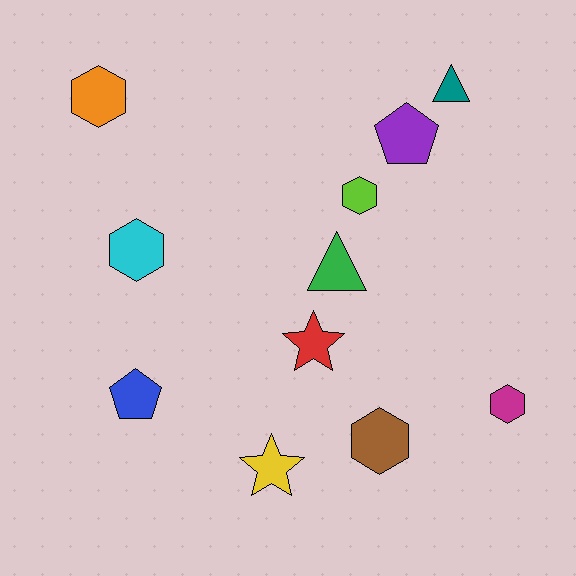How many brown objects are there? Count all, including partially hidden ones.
There is 1 brown object.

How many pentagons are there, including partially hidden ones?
There are 2 pentagons.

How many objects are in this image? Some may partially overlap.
There are 11 objects.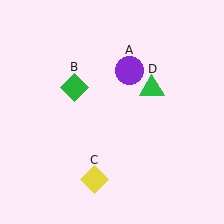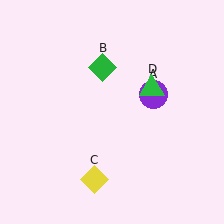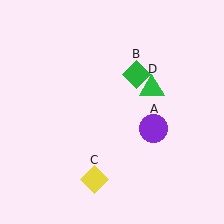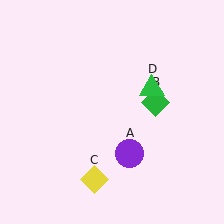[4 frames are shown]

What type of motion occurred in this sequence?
The purple circle (object A), green diamond (object B) rotated clockwise around the center of the scene.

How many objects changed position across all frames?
2 objects changed position: purple circle (object A), green diamond (object B).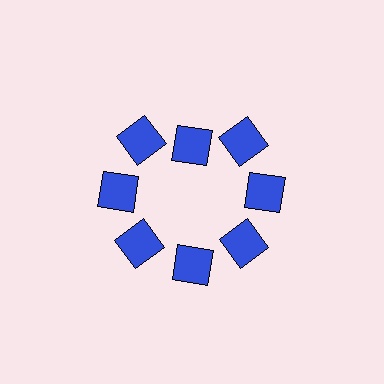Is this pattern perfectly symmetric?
No. The 8 blue squares are arranged in a ring, but one element near the 12 o'clock position is pulled inward toward the center, breaking the 8-fold rotational symmetry.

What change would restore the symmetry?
The symmetry would be restored by moving it outward, back onto the ring so that all 8 squares sit at equal angles and equal distance from the center.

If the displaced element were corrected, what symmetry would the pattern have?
It would have 8-fold rotational symmetry — the pattern would map onto itself every 45 degrees.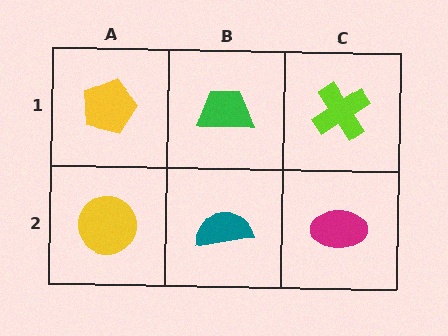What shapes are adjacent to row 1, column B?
A teal semicircle (row 2, column B), a yellow pentagon (row 1, column A), a lime cross (row 1, column C).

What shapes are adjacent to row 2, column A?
A yellow pentagon (row 1, column A), a teal semicircle (row 2, column B).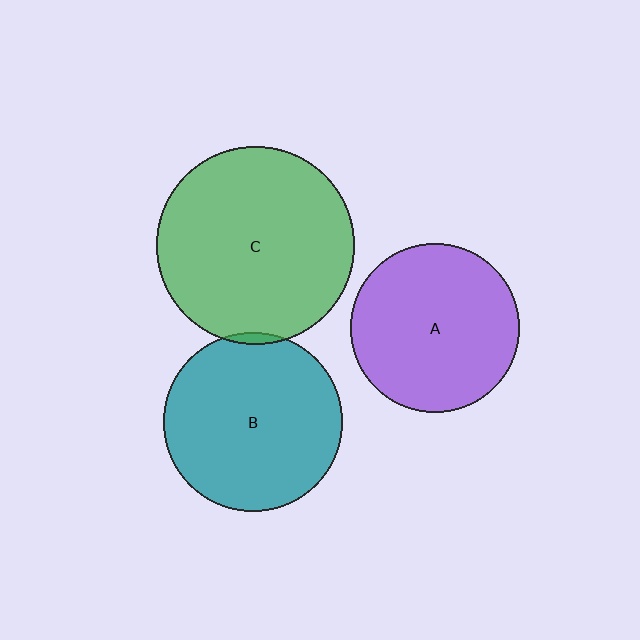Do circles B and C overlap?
Yes.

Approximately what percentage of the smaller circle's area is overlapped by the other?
Approximately 5%.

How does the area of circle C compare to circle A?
Approximately 1.4 times.